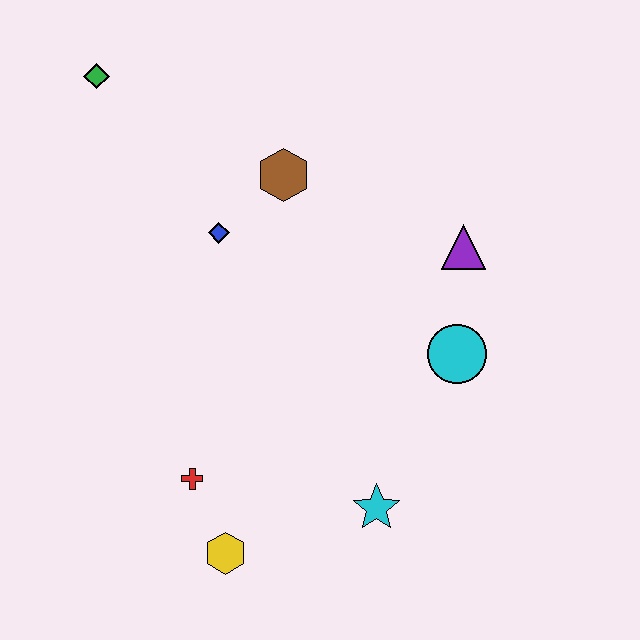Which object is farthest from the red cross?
The green diamond is farthest from the red cross.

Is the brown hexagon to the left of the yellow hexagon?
No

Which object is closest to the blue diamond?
The brown hexagon is closest to the blue diamond.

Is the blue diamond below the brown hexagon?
Yes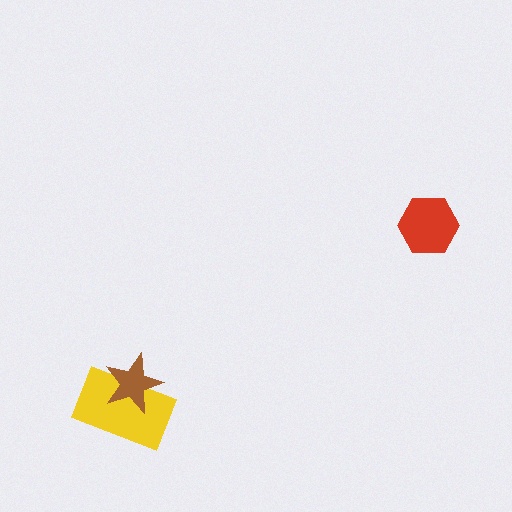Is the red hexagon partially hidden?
No, no other shape covers it.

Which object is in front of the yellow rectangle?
The brown star is in front of the yellow rectangle.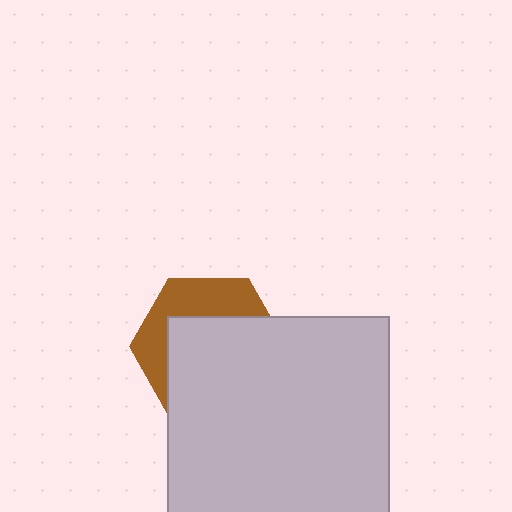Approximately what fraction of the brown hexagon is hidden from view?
Roughly 63% of the brown hexagon is hidden behind the light gray square.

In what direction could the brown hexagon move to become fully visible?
The brown hexagon could move up. That would shift it out from behind the light gray square entirely.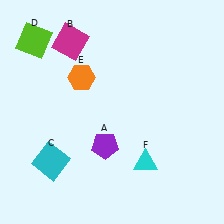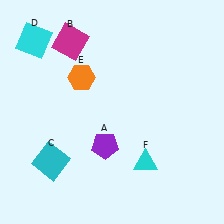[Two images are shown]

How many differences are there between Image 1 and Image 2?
There is 1 difference between the two images.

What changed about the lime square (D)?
In Image 1, D is lime. In Image 2, it changed to cyan.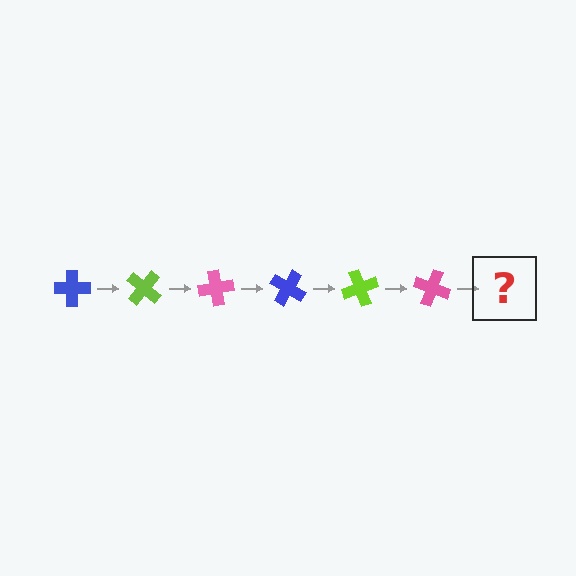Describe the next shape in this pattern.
It should be a blue cross, rotated 240 degrees from the start.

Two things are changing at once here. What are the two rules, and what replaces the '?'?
The two rules are that it rotates 40 degrees each step and the color cycles through blue, lime, and pink. The '?' should be a blue cross, rotated 240 degrees from the start.